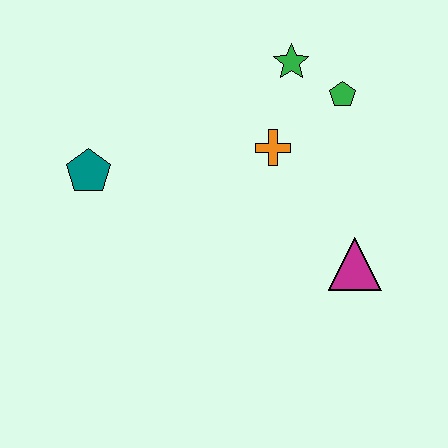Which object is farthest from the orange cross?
The teal pentagon is farthest from the orange cross.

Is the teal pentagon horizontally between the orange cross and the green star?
No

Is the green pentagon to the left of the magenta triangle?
Yes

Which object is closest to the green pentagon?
The green star is closest to the green pentagon.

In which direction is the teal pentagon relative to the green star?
The teal pentagon is to the left of the green star.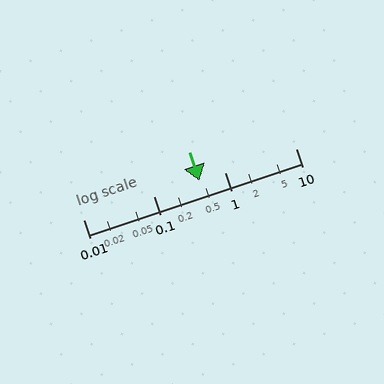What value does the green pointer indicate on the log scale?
The pointer indicates approximately 0.44.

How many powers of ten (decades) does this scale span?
The scale spans 3 decades, from 0.01 to 10.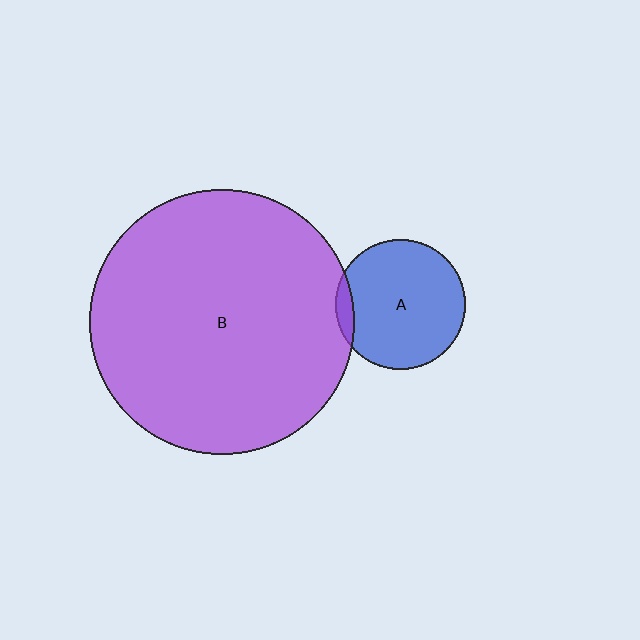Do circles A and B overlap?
Yes.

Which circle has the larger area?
Circle B (purple).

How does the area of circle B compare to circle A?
Approximately 4.2 times.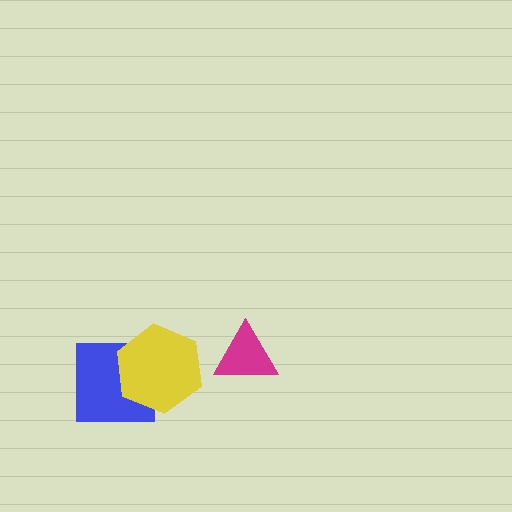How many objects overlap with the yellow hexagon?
1 object overlaps with the yellow hexagon.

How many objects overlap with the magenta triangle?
0 objects overlap with the magenta triangle.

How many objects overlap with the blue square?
1 object overlaps with the blue square.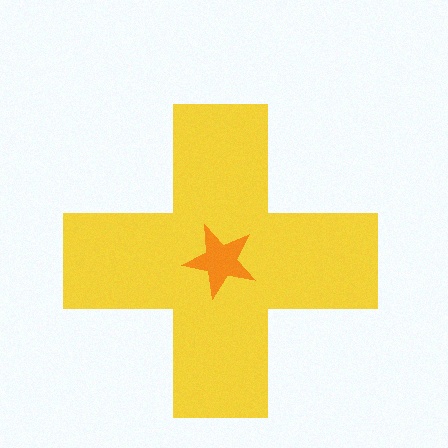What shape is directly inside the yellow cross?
The orange star.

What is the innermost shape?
The orange star.